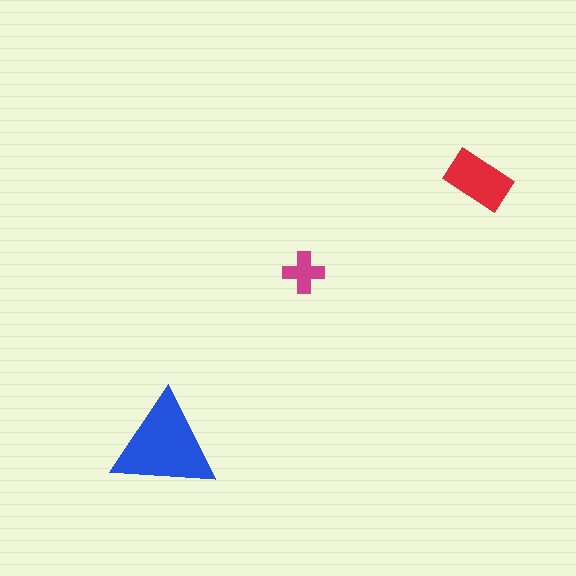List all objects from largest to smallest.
The blue triangle, the red rectangle, the magenta cross.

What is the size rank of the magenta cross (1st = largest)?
3rd.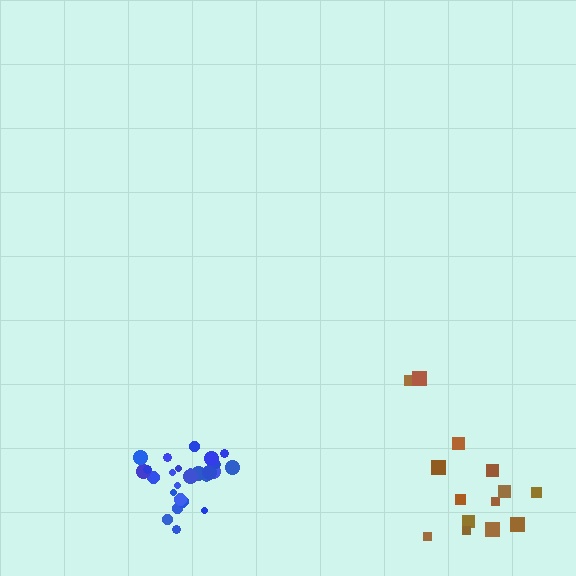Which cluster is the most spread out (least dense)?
Brown.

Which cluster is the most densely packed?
Blue.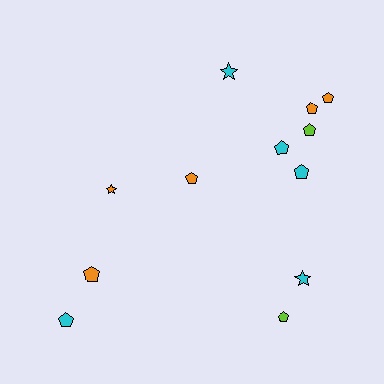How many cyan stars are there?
There are 2 cyan stars.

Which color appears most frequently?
Cyan, with 5 objects.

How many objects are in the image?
There are 12 objects.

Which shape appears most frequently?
Pentagon, with 9 objects.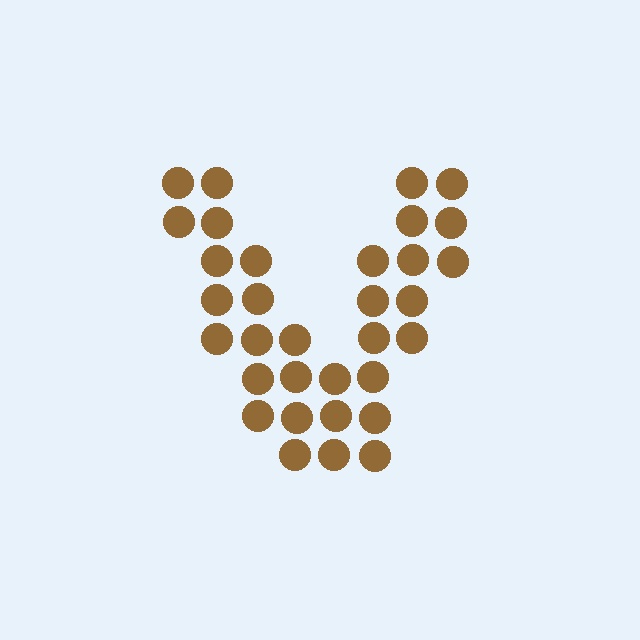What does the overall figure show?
The overall figure shows the letter V.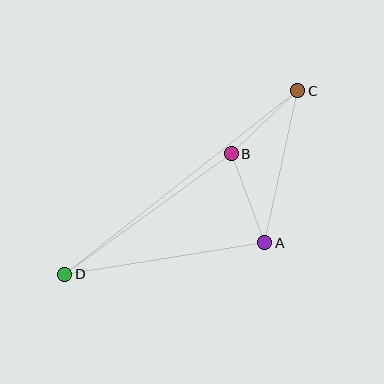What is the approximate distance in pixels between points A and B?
The distance between A and B is approximately 95 pixels.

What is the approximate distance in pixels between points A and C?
The distance between A and C is approximately 155 pixels.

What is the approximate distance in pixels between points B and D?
The distance between B and D is approximately 205 pixels.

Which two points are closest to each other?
Points B and C are closest to each other.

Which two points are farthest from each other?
Points C and D are farthest from each other.